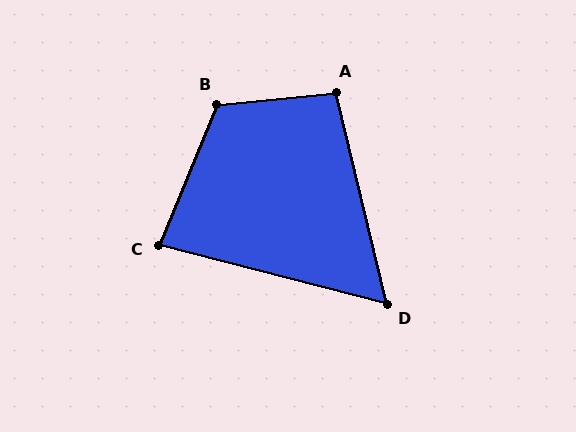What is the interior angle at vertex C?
Approximately 82 degrees (acute).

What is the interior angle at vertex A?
Approximately 98 degrees (obtuse).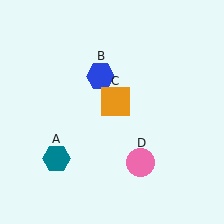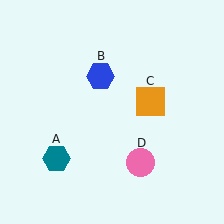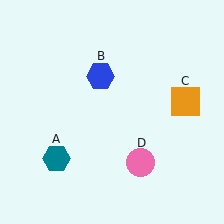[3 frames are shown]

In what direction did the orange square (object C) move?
The orange square (object C) moved right.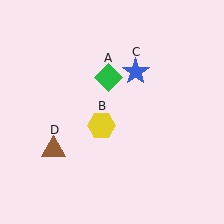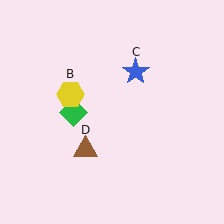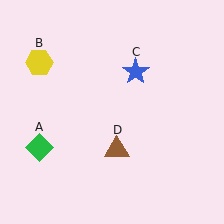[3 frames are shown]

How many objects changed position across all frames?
3 objects changed position: green diamond (object A), yellow hexagon (object B), brown triangle (object D).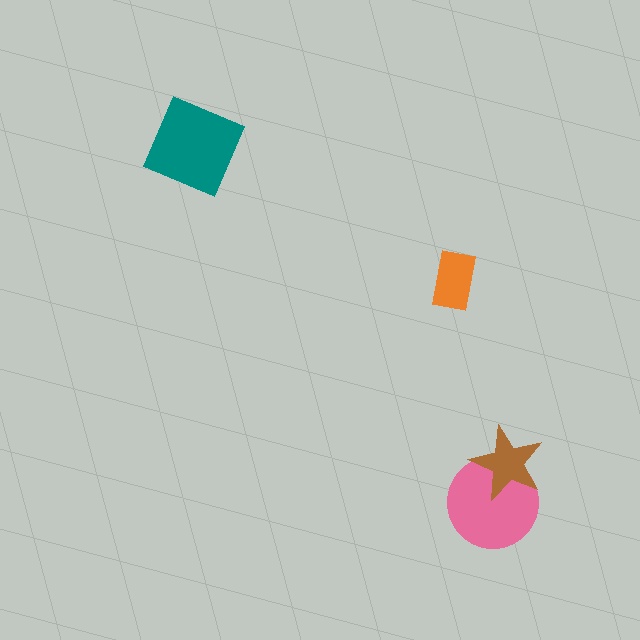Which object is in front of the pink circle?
The brown star is in front of the pink circle.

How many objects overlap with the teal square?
0 objects overlap with the teal square.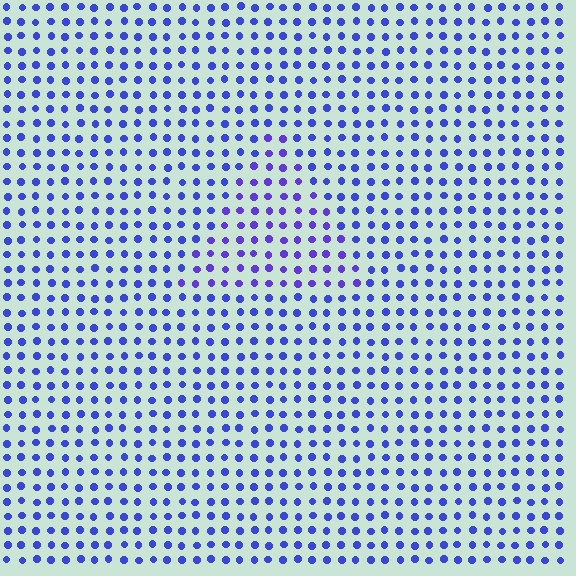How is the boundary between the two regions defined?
The boundary is defined purely by a slight shift in hue (about 22 degrees). Spacing, size, and orientation are identical on both sides.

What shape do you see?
I see a triangle.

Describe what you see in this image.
The image is filled with small blue elements in a uniform arrangement. A triangle-shaped region is visible where the elements are tinted to a slightly different hue, forming a subtle color boundary.